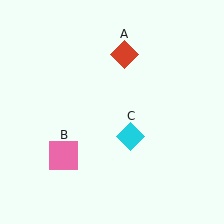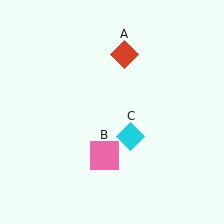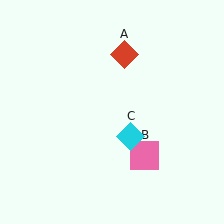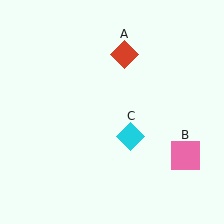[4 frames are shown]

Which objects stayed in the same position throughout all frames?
Red diamond (object A) and cyan diamond (object C) remained stationary.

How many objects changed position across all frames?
1 object changed position: pink square (object B).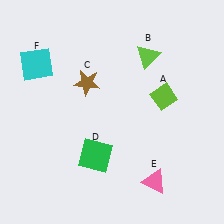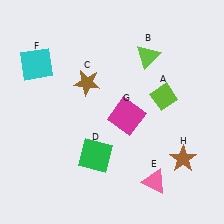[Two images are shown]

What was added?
A magenta square (G), a brown star (H) were added in Image 2.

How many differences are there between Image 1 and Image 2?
There are 2 differences between the two images.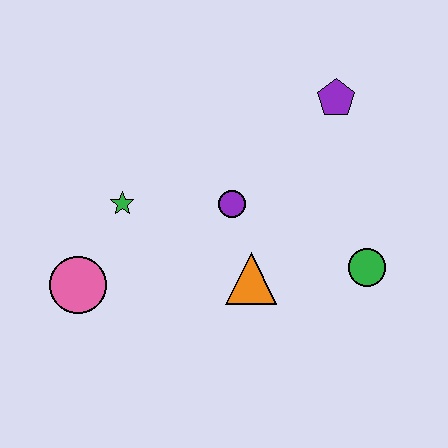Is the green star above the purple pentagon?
No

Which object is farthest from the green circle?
The pink circle is farthest from the green circle.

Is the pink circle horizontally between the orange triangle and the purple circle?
No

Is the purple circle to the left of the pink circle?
No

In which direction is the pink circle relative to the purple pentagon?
The pink circle is to the left of the purple pentagon.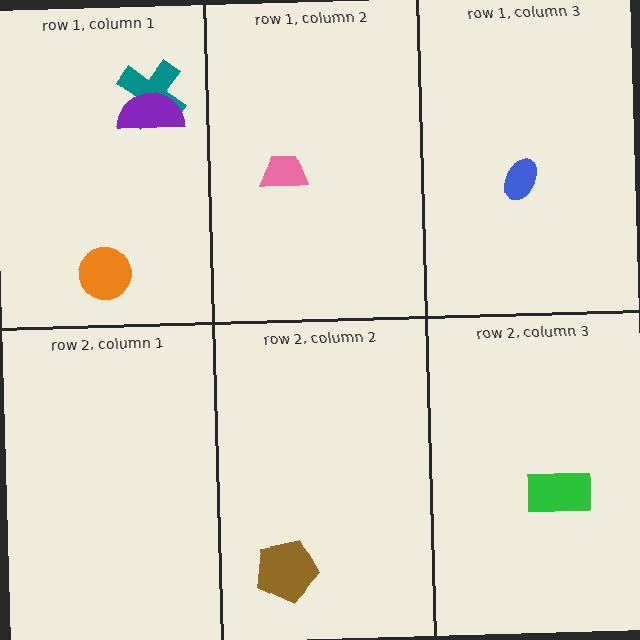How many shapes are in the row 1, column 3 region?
1.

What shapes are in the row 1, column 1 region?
The teal cross, the orange circle, the purple semicircle.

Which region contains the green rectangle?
The row 2, column 3 region.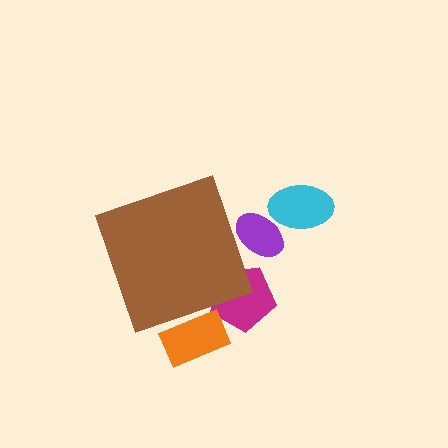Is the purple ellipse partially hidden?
Yes, the purple ellipse is partially hidden behind the brown diamond.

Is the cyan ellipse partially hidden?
No, the cyan ellipse is fully visible.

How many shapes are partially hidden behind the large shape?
3 shapes are partially hidden.